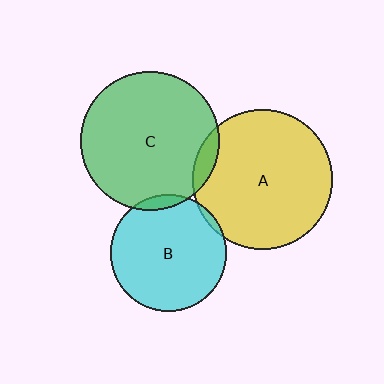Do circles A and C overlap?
Yes.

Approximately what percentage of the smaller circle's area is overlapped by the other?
Approximately 5%.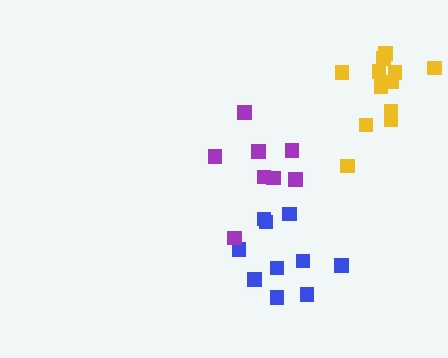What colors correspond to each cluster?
The clusters are colored: yellow, blue, purple.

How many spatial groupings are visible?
There are 3 spatial groupings.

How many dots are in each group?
Group 1: 12 dots, Group 2: 10 dots, Group 3: 8 dots (30 total).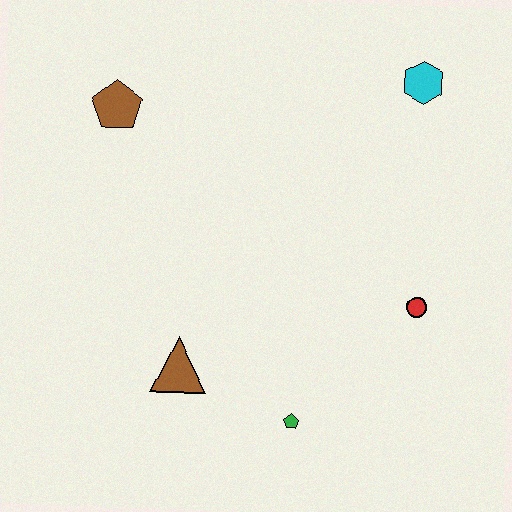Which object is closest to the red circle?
The green pentagon is closest to the red circle.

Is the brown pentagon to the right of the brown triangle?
No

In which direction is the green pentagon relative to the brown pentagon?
The green pentagon is below the brown pentagon.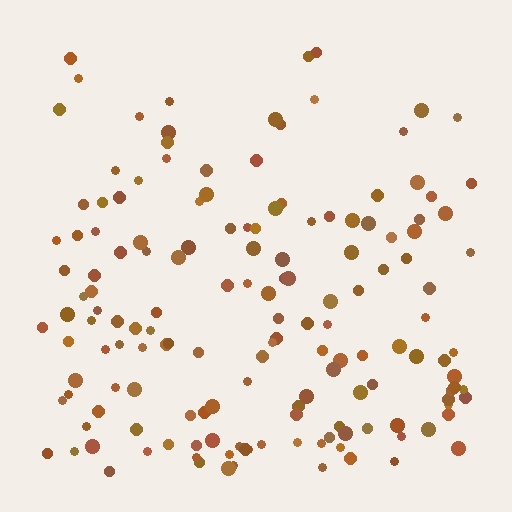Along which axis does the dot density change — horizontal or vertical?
Vertical.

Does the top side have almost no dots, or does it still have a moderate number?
Still a moderate number, just noticeably fewer than the bottom.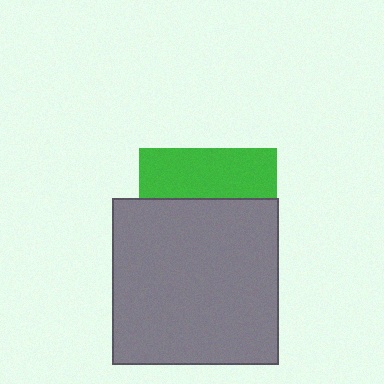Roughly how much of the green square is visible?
A small part of it is visible (roughly 36%).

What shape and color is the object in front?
The object in front is a gray square.